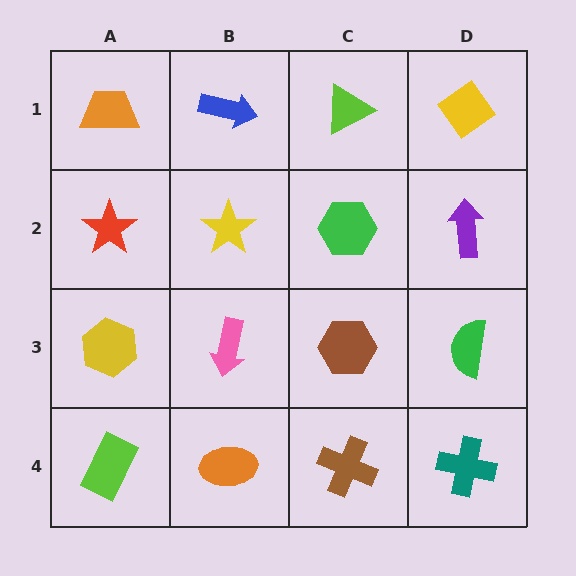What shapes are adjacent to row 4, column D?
A green semicircle (row 3, column D), a brown cross (row 4, column C).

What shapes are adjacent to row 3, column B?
A yellow star (row 2, column B), an orange ellipse (row 4, column B), a yellow hexagon (row 3, column A), a brown hexagon (row 3, column C).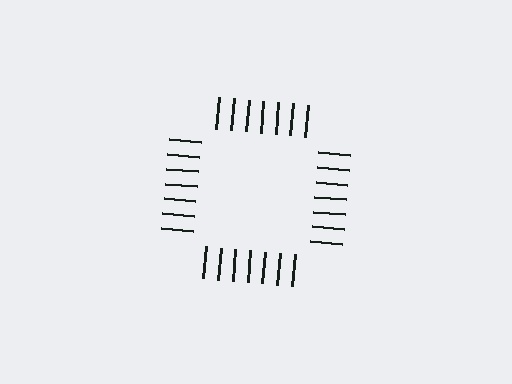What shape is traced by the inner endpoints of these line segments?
An illusory square — the line segments terminate on its edges but no continuous stroke is drawn.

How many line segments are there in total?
28 — 7 along each of the 4 edges.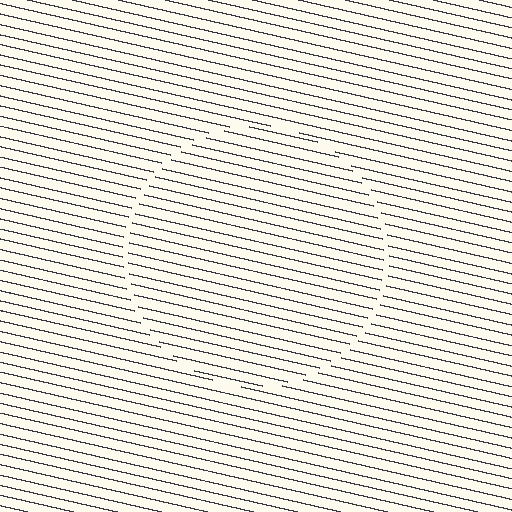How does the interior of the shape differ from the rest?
The interior of the shape contains the same grating, shifted by half a period — the contour is defined by the phase discontinuity where line-ends from the inner and outer gratings abut.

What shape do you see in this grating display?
An illusory circle. The interior of the shape contains the same grating, shifted by half a period — the contour is defined by the phase discontinuity where line-ends from the inner and outer gratings abut.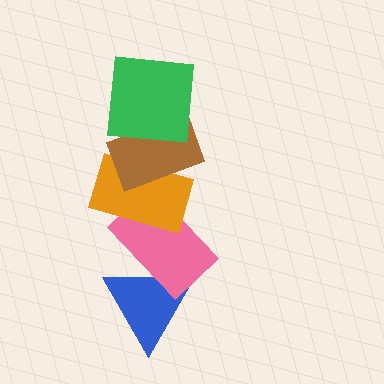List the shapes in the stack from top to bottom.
From top to bottom: the green square, the brown rectangle, the orange rectangle, the pink rectangle, the blue triangle.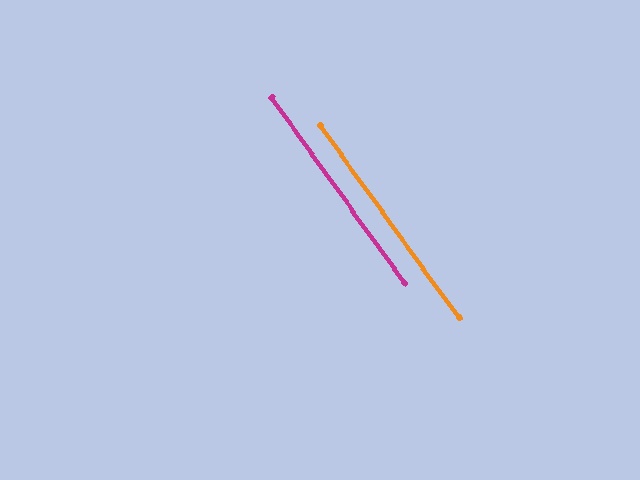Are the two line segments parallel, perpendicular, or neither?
Parallel — their directions differ by only 0.1°.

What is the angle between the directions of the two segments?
Approximately 0 degrees.